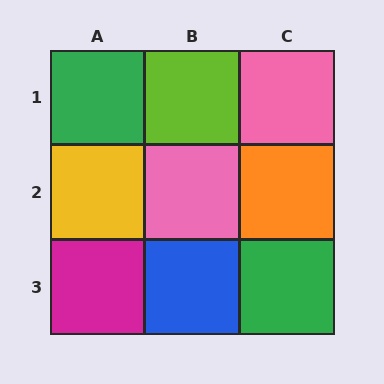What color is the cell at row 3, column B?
Blue.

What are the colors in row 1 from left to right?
Green, lime, pink.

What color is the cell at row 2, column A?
Yellow.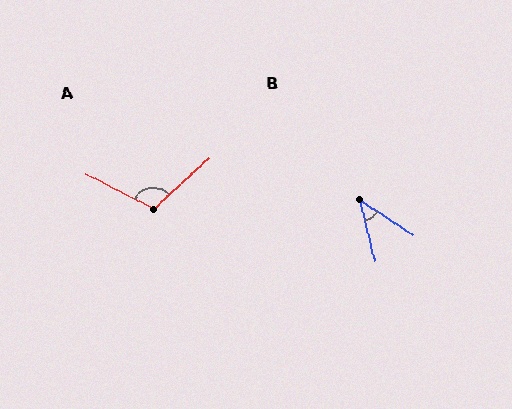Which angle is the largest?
A, at approximately 110 degrees.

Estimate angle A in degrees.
Approximately 110 degrees.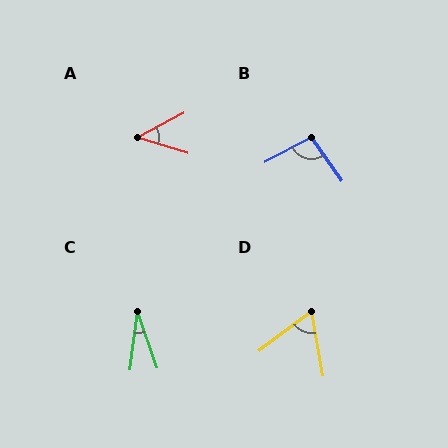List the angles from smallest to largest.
C (26°), A (45°), D (64°), B (97°).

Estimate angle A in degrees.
Approximately 45 degrees.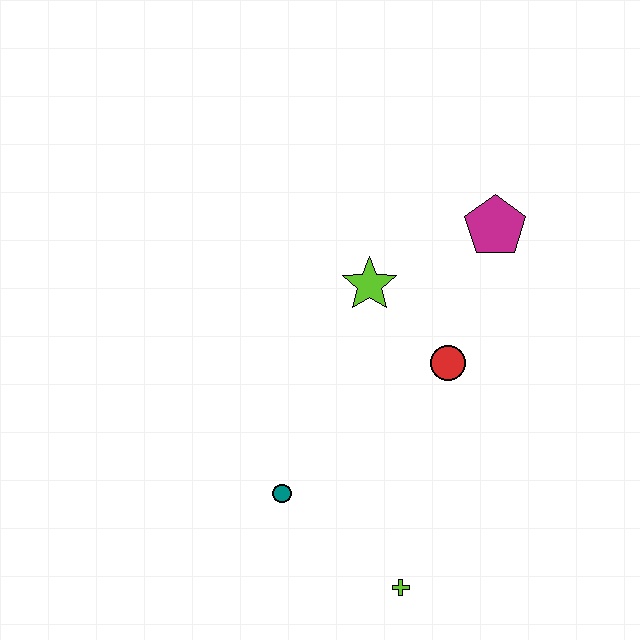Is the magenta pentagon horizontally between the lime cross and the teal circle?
No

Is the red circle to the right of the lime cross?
Yes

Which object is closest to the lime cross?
The teal circle is closest to the lime cross.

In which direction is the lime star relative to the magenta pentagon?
The lime star is to the left of the magenta pentagon.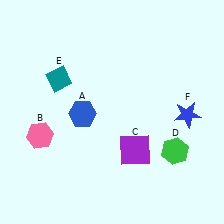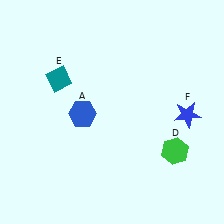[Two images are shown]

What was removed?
The purple square (C), the pink hexagon (B) were removed in Image 2.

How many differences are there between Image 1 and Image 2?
There are 2 differences between the two images.